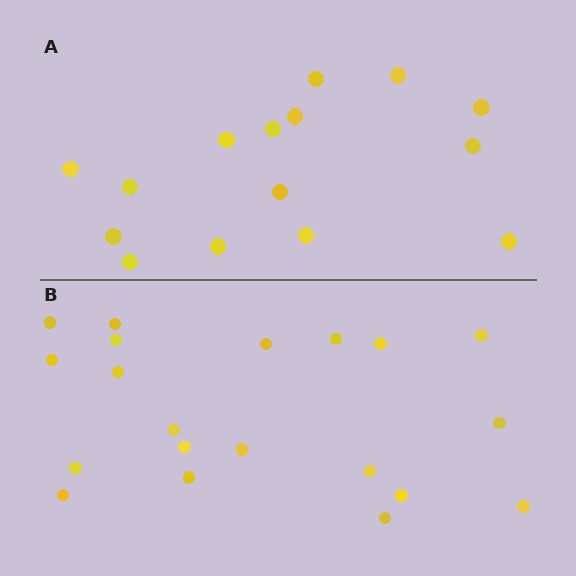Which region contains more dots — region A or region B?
Region B (the bottom region) has more dots.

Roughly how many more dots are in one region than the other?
Region B has about 5 more dots than region A.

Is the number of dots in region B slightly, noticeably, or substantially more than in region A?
Region B has noticeably more, but not dramatically so. The ratio is roughly 1.3 to 1.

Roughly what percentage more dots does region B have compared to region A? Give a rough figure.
About 35% more.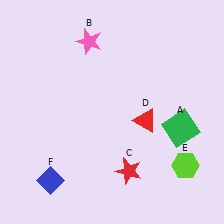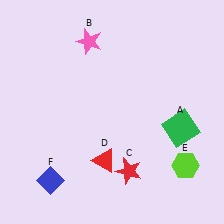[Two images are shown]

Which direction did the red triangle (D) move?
The red triangle (D) moved left.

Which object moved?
The red triangle (D) moved left.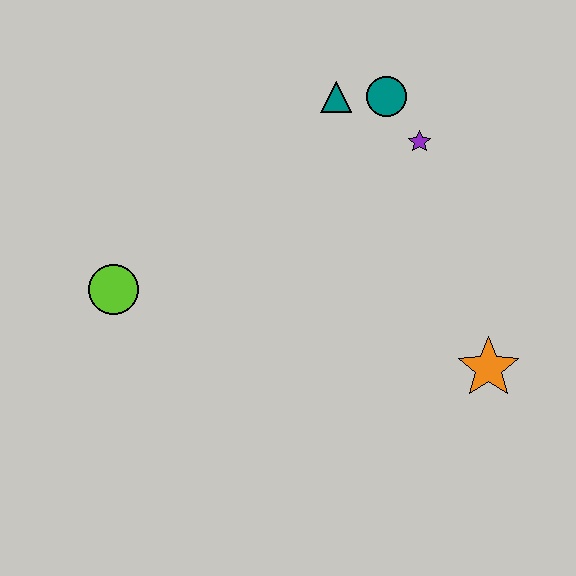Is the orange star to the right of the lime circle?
Yes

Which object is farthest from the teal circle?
The lime circle is farthest from the teal circle.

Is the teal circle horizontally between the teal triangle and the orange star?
Yes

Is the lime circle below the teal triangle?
Yes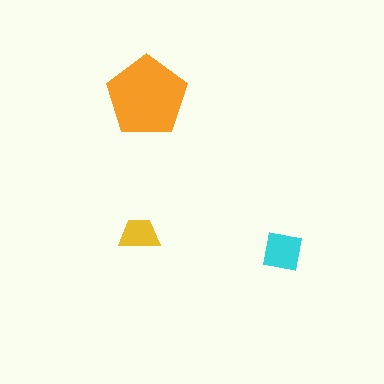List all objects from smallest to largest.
The yellow trapezoid, the cyan square, the orange pentagon.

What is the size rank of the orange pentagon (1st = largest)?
1st.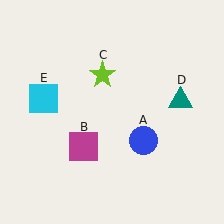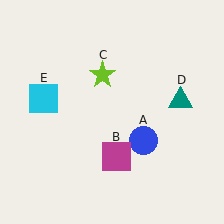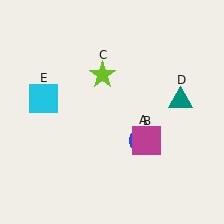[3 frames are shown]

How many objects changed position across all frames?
1 object changed position: magenta square (object B).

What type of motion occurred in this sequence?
The magenta square (object B) rotated counterclockwise around the center of the scene.